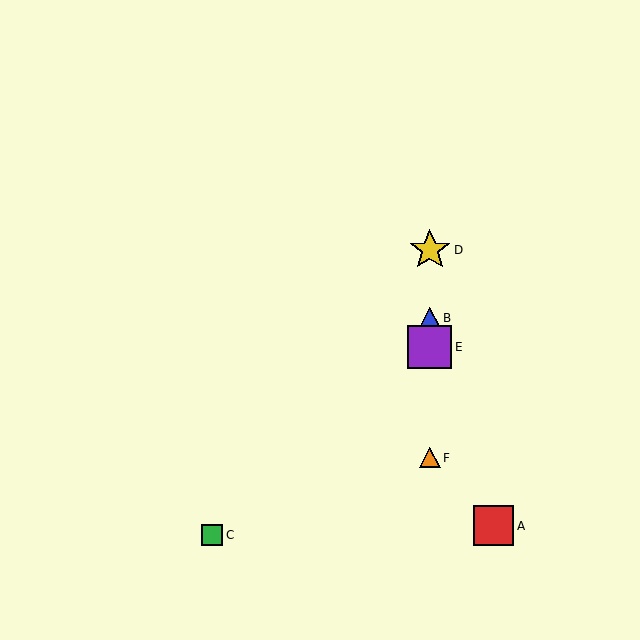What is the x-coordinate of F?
Object F is at x≈430.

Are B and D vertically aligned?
Yes, both are at x≈430.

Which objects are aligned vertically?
Objects B, D, E, F are aligned vertically.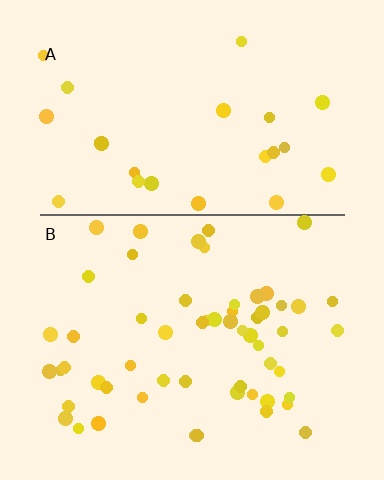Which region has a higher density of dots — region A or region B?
B (the bottom).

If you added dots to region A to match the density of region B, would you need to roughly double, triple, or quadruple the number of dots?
Approximately double.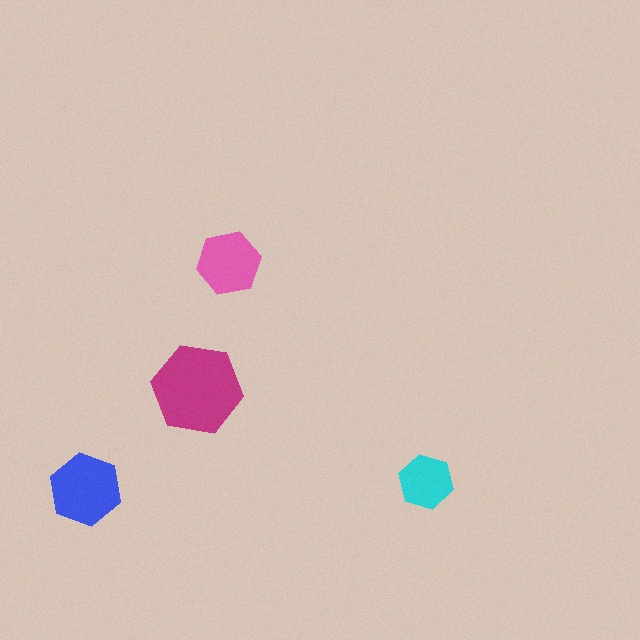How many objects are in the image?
There are 4 objects in the image.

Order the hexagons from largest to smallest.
the magenta one, the blue one, the pink one, the cyan one.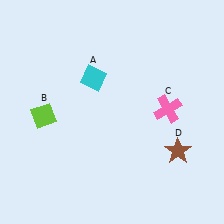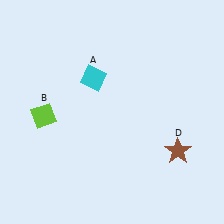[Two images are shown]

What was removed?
The pink cross (C) was removed in Image 2.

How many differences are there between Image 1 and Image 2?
There is 1 difference between the two images.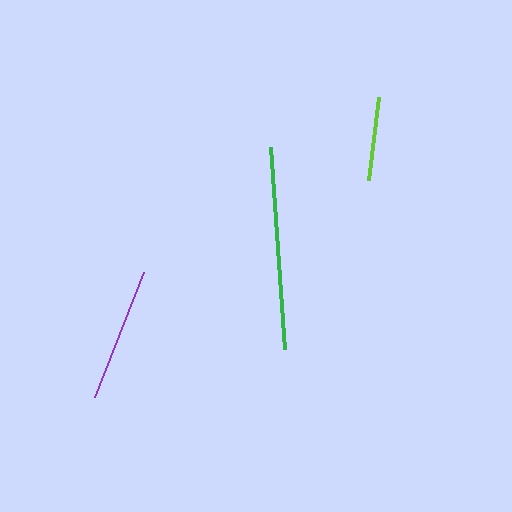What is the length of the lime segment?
The lime segment is approximately 83 pixels long.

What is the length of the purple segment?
The purple segment is approximately 134 pixels long.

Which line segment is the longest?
The green line is the longest at approximately 203 pixels.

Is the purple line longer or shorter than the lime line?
The purple line is longer than the lime line.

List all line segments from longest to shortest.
From longest to shortest: green, purple, lime.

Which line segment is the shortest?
The lime line is the shortest at approximately 83 pixels.